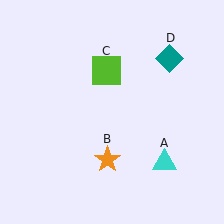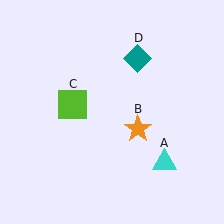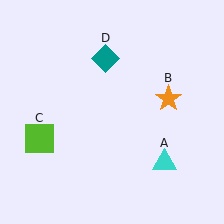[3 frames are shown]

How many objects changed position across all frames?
3 objects changed position: orange star (object B), lime square (object C), teal diamond (object D).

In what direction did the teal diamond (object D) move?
The teal diamond (object D) moved left.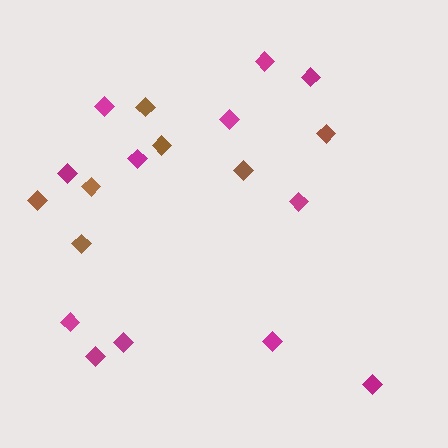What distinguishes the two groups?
There are 2 groups: one group of brown diamonds (7) and one group of magenta diamonds (12).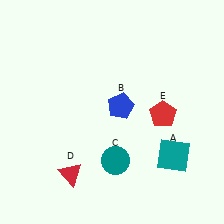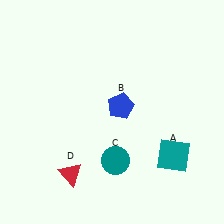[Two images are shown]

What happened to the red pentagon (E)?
The red pentagon (E) was removed in Image 2. It was in the bottom-right area of Image 1.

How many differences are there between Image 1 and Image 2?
There is 1 difference between the two images.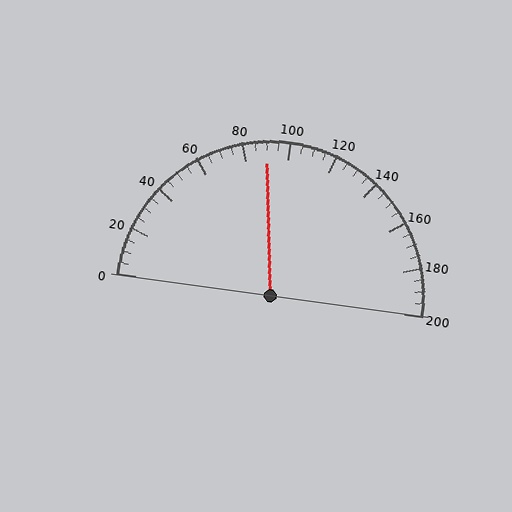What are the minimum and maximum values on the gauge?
The gauge ranges from 0 to 200.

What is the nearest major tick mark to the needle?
The nearest major tick mark is 80.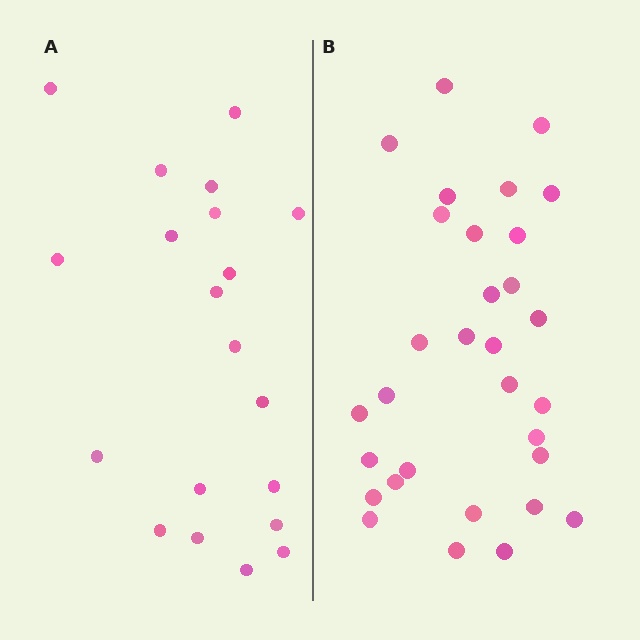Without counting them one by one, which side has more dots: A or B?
Region B (the right region) has more dots.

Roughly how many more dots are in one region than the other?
Region B has roughly 12 or so more dots than region A.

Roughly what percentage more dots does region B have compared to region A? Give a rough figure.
About 55% more.